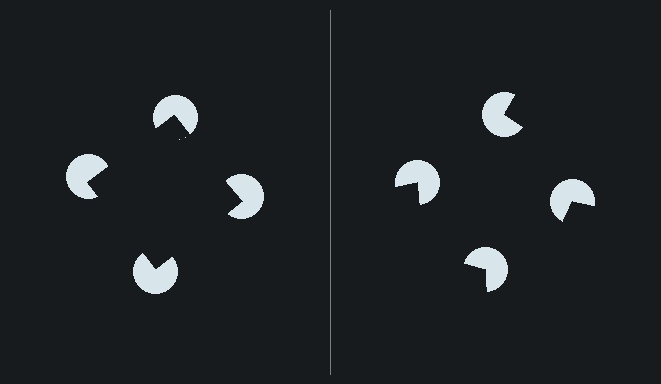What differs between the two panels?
The pac-man discs are positioned identically on both sides; only the wedge orientations differ. On the left they align to a square; on the right they are misaligned.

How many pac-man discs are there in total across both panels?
8 — 4 on each side.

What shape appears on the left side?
An illusory square.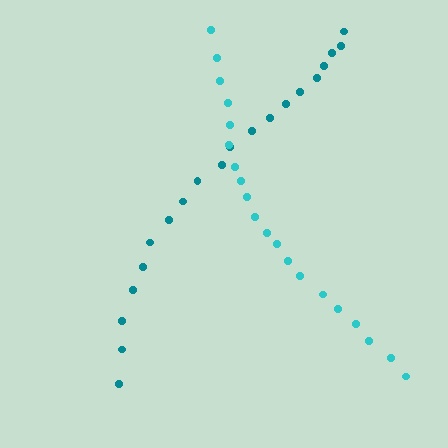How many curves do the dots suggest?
There are 2 distinct paths.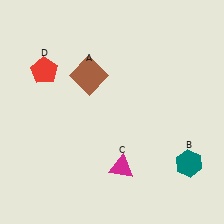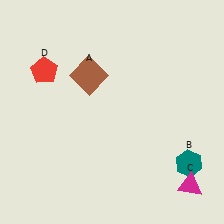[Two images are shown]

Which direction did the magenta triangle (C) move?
The magenta triangle (C) moved right.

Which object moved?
The magenta triangle (C) moved right.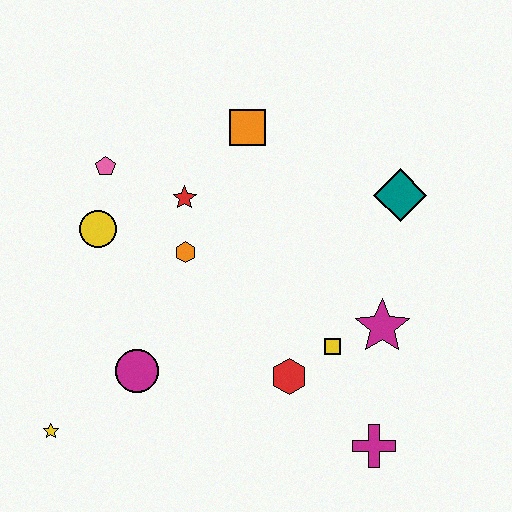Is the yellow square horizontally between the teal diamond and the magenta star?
No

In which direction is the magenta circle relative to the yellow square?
The magenta circle is to the left of the yellow square.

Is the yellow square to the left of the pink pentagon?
No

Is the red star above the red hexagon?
Yes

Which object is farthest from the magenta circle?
The teal diamond is farthest from the magenta circle.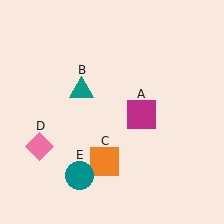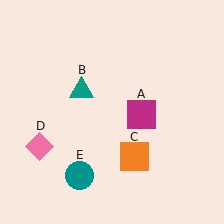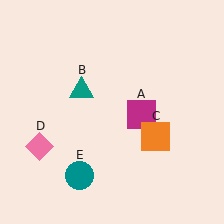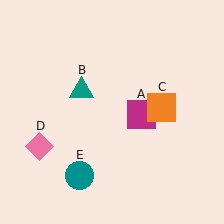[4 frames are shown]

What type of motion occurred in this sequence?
The orange square (object C) rotated counterclockwise around the center of the scene.